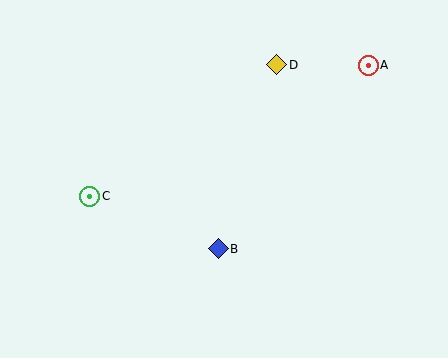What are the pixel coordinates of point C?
Point C is at (90, 196).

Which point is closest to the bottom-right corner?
Point B is closest to the bottom-right corner.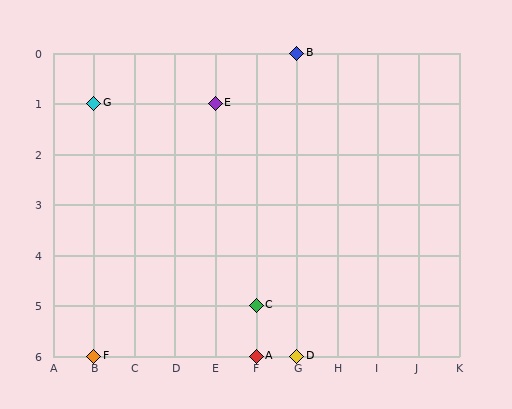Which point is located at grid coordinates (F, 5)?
Point C is at (F, 5).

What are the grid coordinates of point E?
Point E is at grid coordinates (E, 1).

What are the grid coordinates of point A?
Point A is at grid coordinates (F, 6).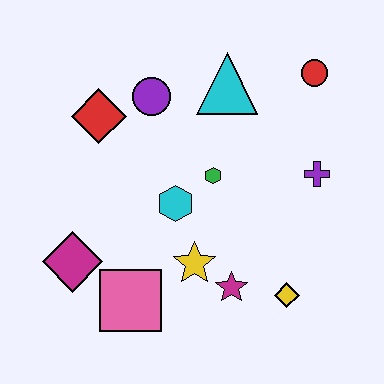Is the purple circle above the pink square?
Yes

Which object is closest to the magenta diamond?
The pink square is closest to the magenta diamond.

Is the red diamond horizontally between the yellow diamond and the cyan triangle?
No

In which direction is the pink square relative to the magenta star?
The pink square is to the left of the magenta star.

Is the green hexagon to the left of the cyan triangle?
Yes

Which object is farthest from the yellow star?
The red circle is farthest from the yellow star.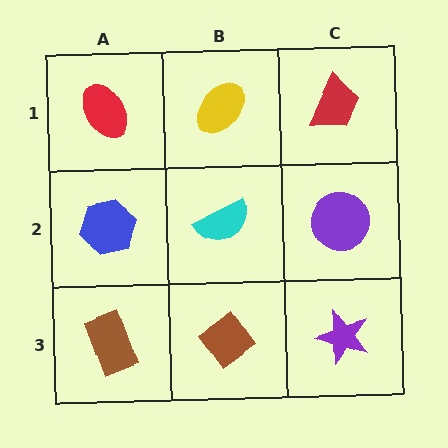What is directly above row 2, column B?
A yellow ellipse.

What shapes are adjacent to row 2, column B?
A yellow ellipse (row 1, column B), a brown diamond (row 3, column B), a blue hexagon (row 2, column A), a purple circle (row 2, column C).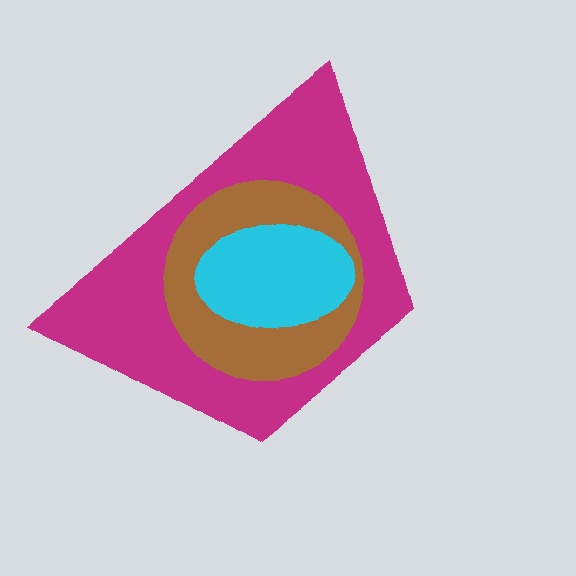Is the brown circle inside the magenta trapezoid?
Yes.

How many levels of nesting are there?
3.